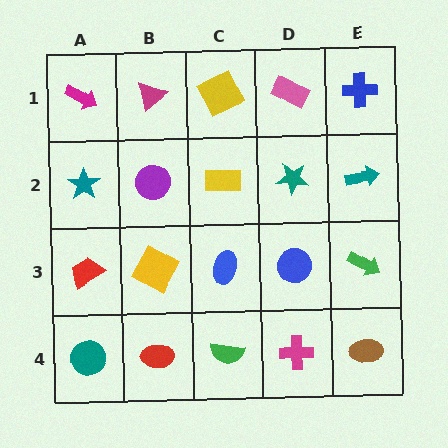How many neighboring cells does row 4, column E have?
2.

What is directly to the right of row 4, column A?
A red ellipse.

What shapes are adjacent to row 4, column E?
A green arrow (row 3, column E), a magenta cross (row 4, column D).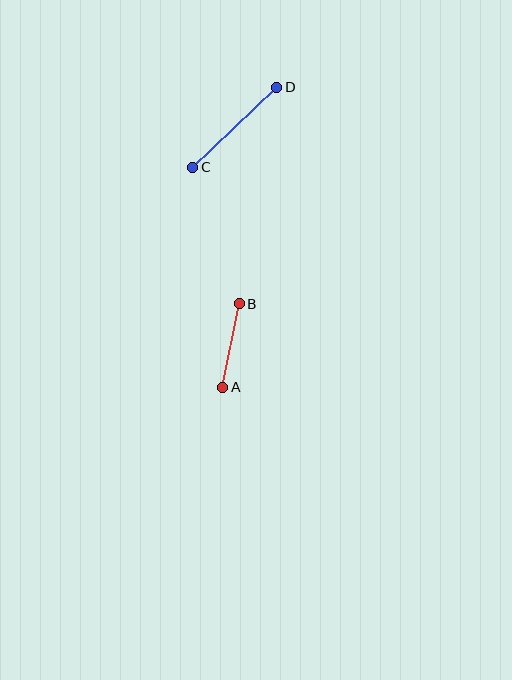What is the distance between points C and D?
The distance is approximately 116 pixels.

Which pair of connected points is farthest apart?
Points C and D are farthest apart.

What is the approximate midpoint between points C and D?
The midpoint is at approximately (235, 127) pixels.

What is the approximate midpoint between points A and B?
The midpoint is at approximately (231, 346) pixels.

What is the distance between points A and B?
The distance is approximately 86 pixels.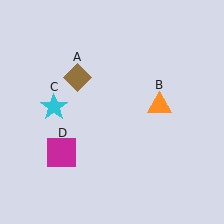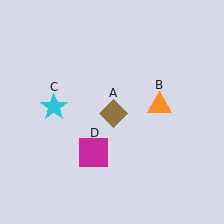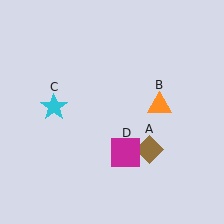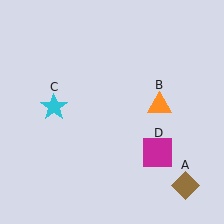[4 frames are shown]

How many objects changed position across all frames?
2 objects changed position: brown diamond (object A), magenta square (object D).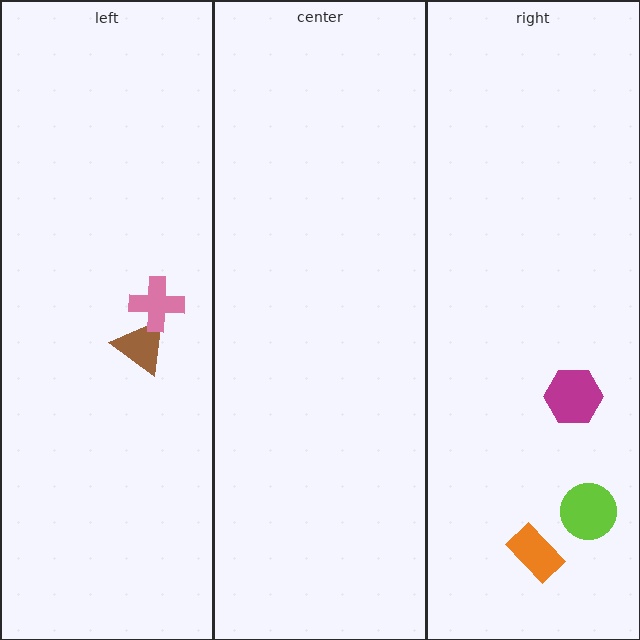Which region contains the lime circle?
The right region.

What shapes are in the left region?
The brown triangle, the pink cross.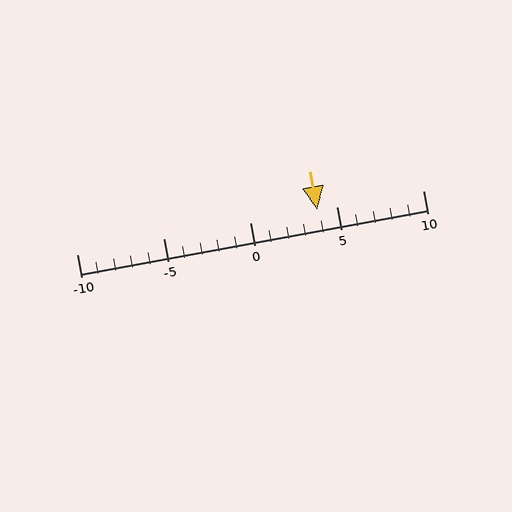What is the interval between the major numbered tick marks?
The major tick marks are spaced 5 units apart.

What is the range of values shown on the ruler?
The ruler shows values from -10 to 10.